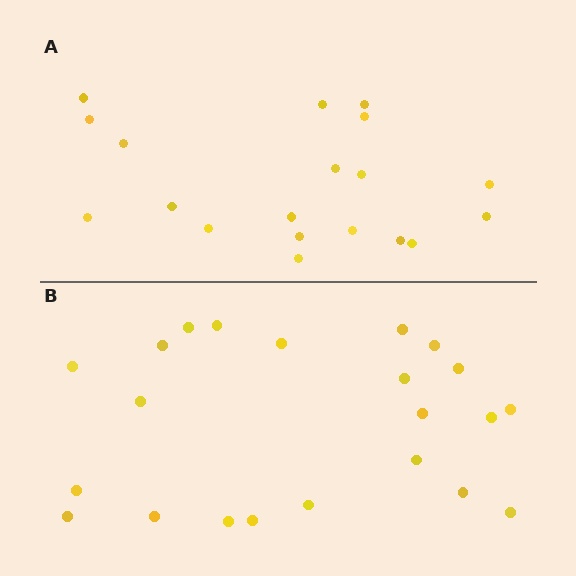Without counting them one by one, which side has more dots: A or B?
Region B (the bottom region) has more dots.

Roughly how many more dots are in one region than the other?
Region B has just a few more — roughly 2 or 3 more dots than region A.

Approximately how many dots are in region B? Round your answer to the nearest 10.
About 20 dots. (The exact count is 22, which rounds to 20.)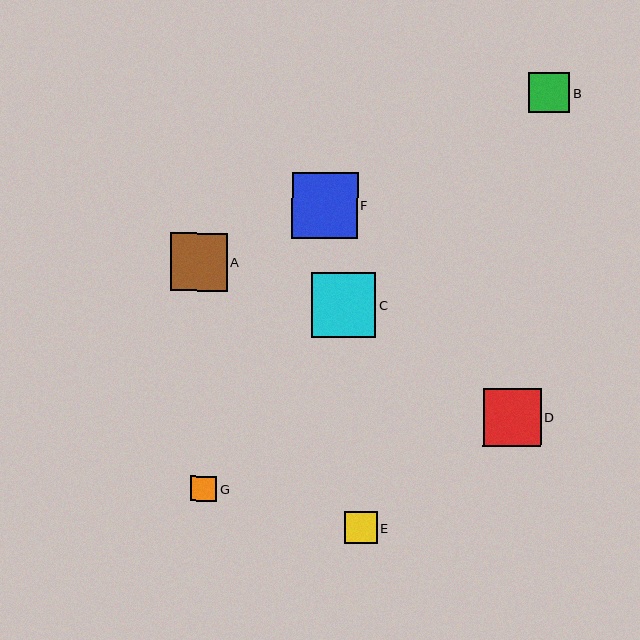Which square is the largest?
Square F is the largest with a size of approximately 66 pixels.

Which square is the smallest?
Square G is the smallest with a size of approximately 26 pixels.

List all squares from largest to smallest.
From largest to smallest: F, C, D, A, B, E, G.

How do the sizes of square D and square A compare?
Square D and square A are approximately the same size.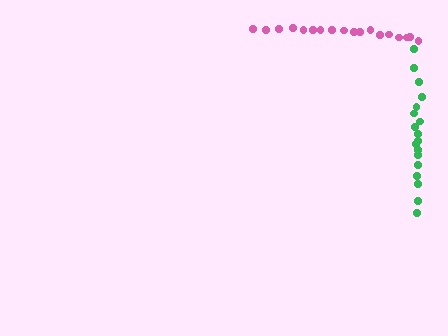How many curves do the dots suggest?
There are 2 distinct paths.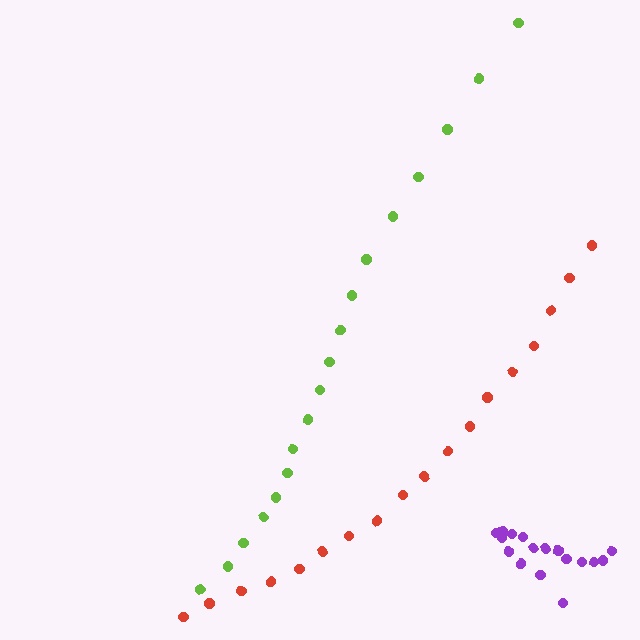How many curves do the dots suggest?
There are 3 distinct paths.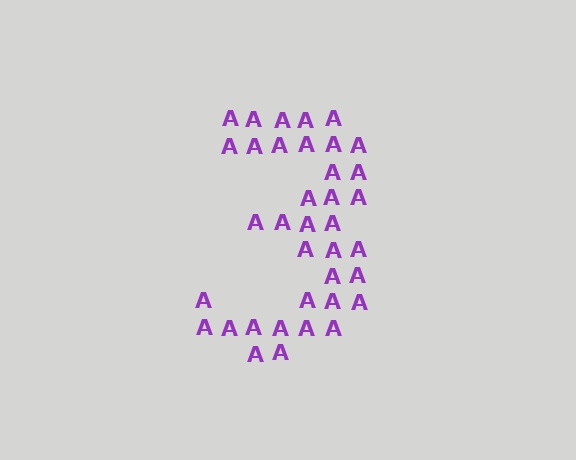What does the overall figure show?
The overall figure shows the digit 3.